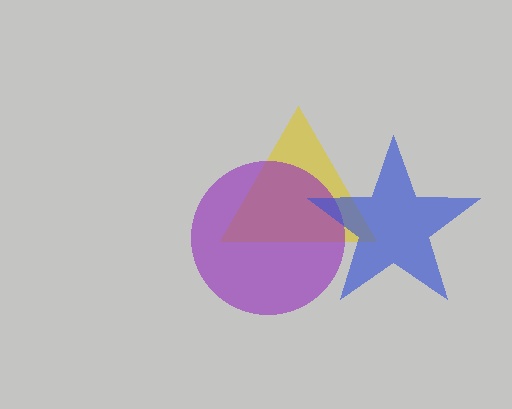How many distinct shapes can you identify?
There are 3 distinct shapes: a yellow triangle, a purple circle, a blue star.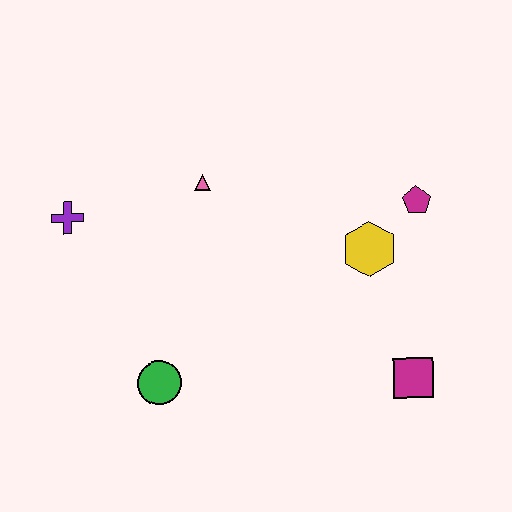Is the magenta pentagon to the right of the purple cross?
Yes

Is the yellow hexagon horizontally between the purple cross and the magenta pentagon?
Yes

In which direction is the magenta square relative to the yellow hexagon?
The magenta square is below the yellow hexagon.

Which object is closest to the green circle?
The purple cross is closest to the green circle.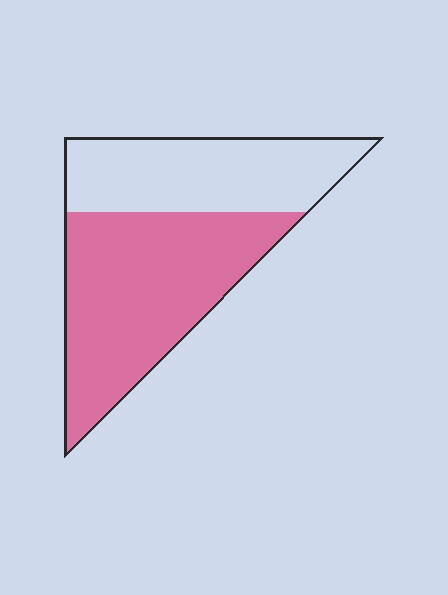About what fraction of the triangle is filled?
About three fifths (3/5).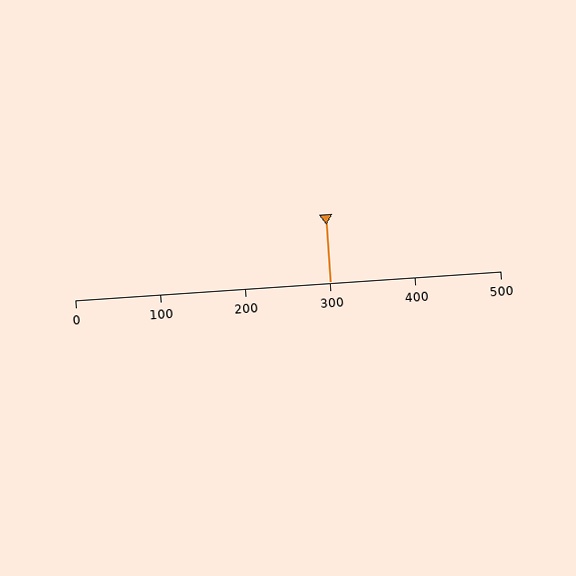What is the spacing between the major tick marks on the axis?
The major ticks are spaced 100 apart.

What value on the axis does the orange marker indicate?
The marker indicates approximately 300.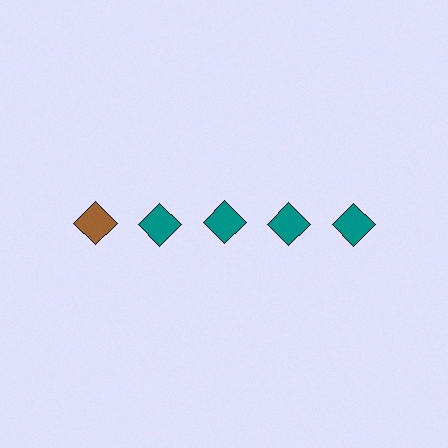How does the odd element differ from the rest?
It has a different color: brown instead of teal.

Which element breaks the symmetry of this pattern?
The brown diamond in the top row, leftmost column breaks the symmetry. All other shapes are teal diamonds.